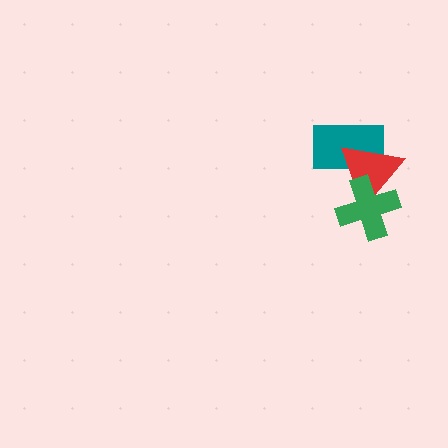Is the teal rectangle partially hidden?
Yes, it is partially covered by another shape.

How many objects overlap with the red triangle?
2 objects overlap with the red triangle.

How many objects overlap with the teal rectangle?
1 object overlaps with the teal rectangle.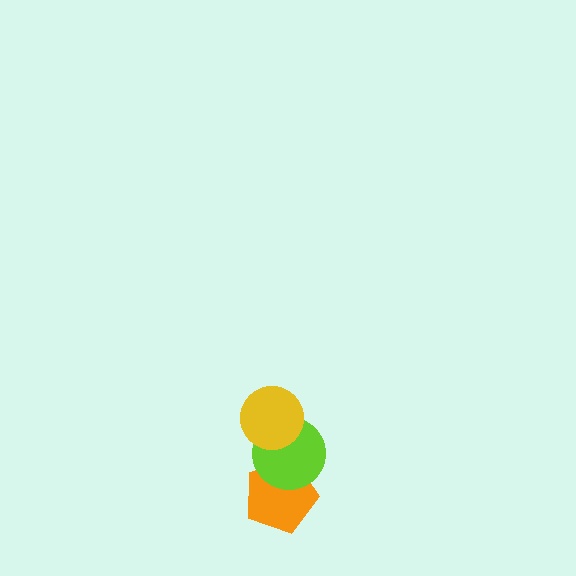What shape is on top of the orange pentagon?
The lime circle is on top of the orange pentagon.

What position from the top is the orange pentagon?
The orange pentagon is 3rd from the top.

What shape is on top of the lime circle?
The yellow circle is on top of the lime circle.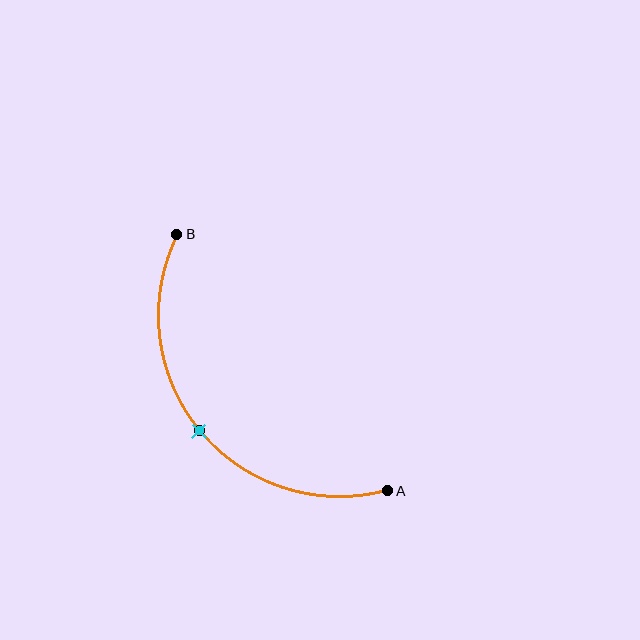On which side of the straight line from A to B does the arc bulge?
The arc bulges below and to the left of the straight line connecting A and B.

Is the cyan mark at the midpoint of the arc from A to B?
Yes. The cyan mark lies on the arc at equal arc-length from both A and B — it is the arc midpoint.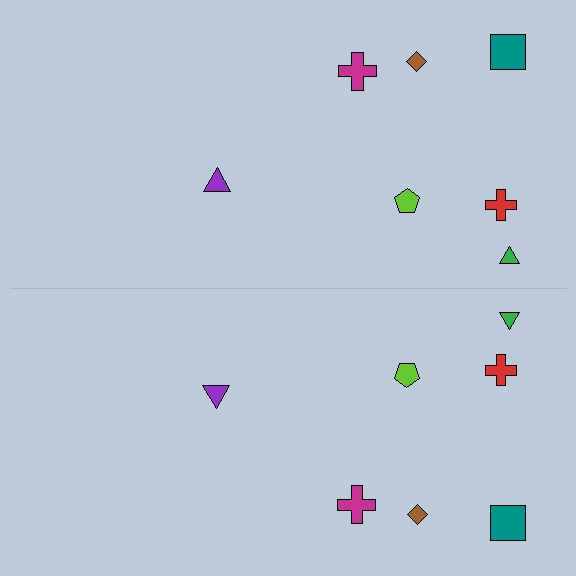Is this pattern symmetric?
Yes, this pattern has bilateral (reflection) symmetry.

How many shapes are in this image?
There are 14 shapes in this image.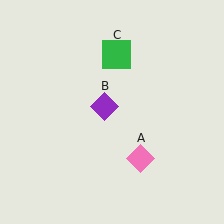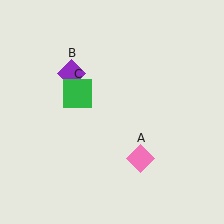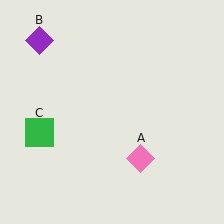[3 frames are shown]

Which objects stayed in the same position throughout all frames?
Pink diamond (object A) remained stationary.